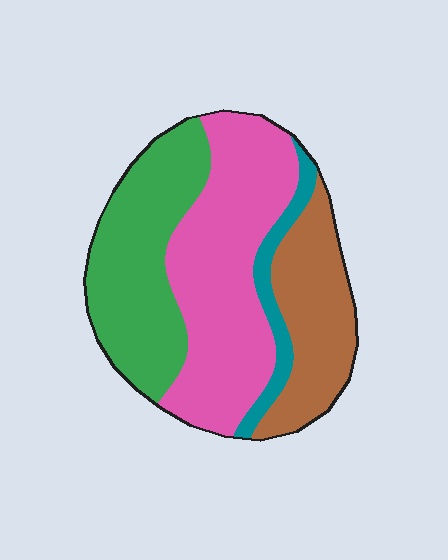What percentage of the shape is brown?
Brown covers around 20% of the shape.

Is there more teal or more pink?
Pink.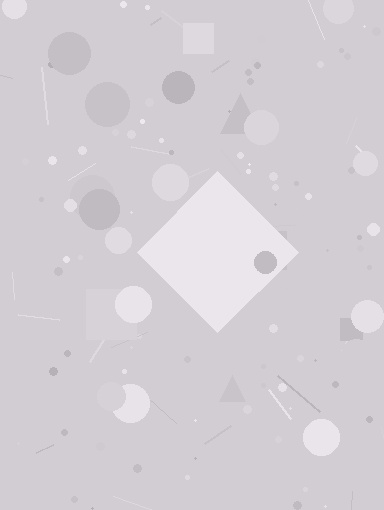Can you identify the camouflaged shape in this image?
The camouflaged shape is a diamond.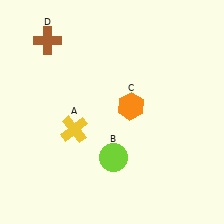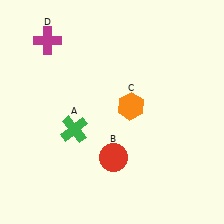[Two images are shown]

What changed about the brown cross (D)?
In Image 1, D is brown. In Image 2, it changed to magenta.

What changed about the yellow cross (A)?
In Image 1, A is yellow. In Image 2, it changed to green.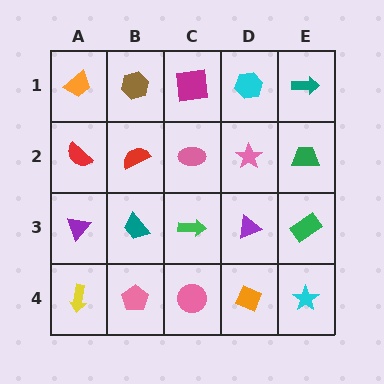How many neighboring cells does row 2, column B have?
4.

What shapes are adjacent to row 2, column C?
A magenta square (row 1, column C), a green arrow (row 3, column C), a red semicircle (row 2, column B), a pink star (row 2, column D).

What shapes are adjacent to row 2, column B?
A brown hexagon (row 1, column B), a teal trapezoid (row 3, column B), a red semicircle (row 2, column A), a pink ellipse (row 2, column C).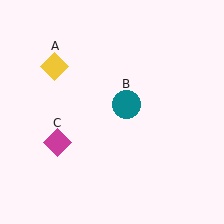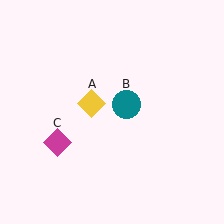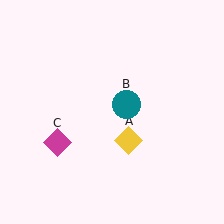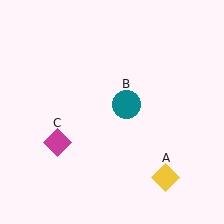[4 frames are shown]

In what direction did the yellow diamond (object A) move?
The yellow diamond (object A) moved down and to the right.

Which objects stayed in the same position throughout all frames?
Teal circle (object B) and magenta diamond (object C) remained stationary.